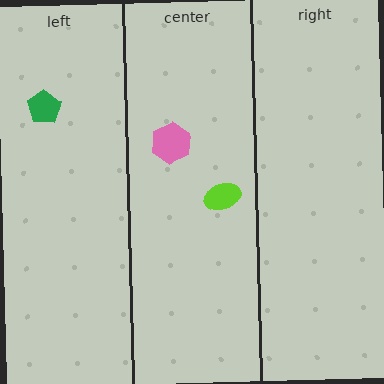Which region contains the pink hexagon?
The center region.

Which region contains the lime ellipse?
The center region.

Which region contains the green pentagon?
The left region.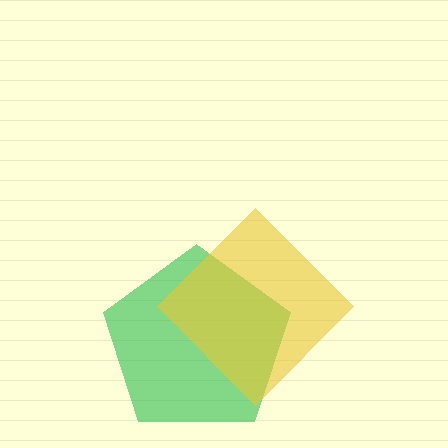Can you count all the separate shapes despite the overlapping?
Yes, there are 2 separate shapes.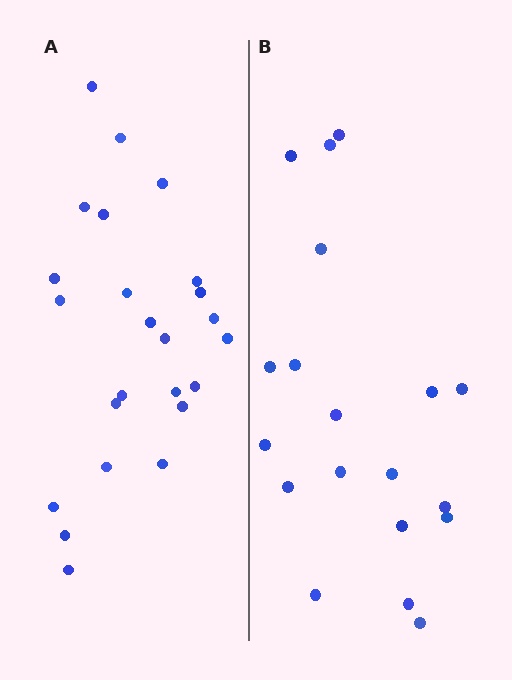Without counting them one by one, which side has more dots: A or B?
Region A (the left region) has more dots.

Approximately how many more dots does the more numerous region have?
Region A has about 5 more dots than region B.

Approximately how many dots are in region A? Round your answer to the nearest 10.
About 20 dots. (The exact count is 24, which rounds to 20.)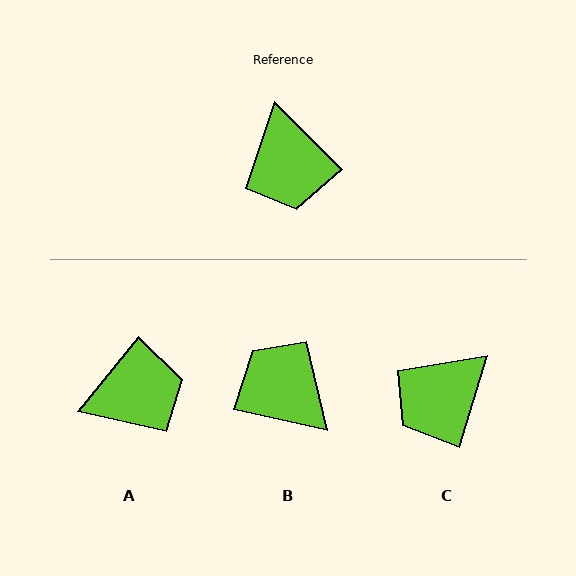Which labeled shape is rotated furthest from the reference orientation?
B, about 148 degrees away.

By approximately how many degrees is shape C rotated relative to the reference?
Approximately 62 degrees clockwise.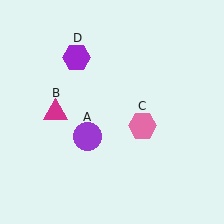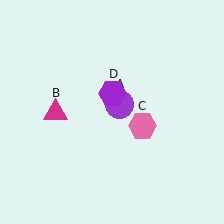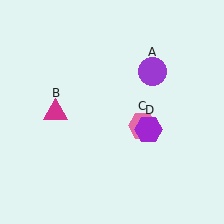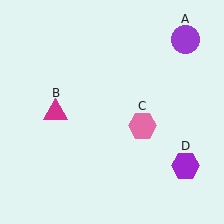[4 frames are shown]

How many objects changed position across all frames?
2 objects changed position: purple circle (object A), purple hexagon (object D).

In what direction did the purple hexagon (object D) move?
The purple hexagon (object D) moved down and to the right.